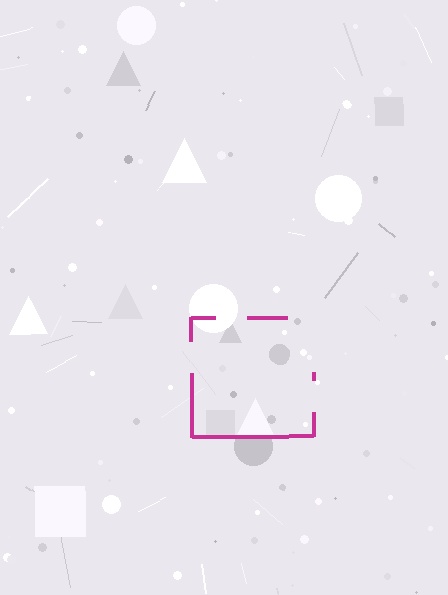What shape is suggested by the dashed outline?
The dashed outline suggests a square.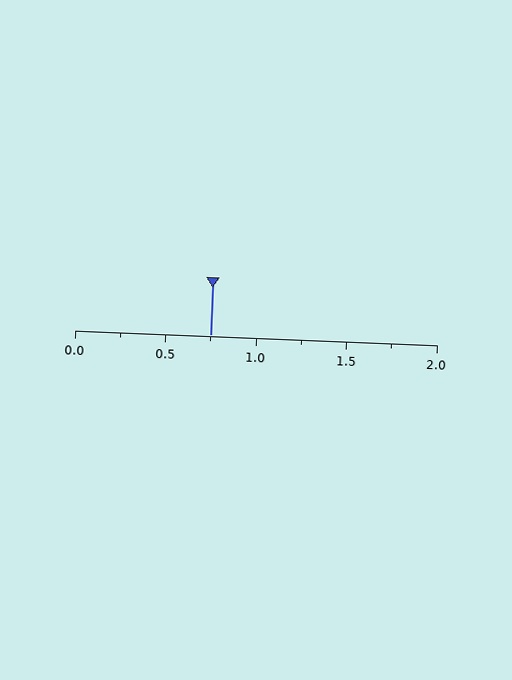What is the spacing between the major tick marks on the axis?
The major ticks are spaced 0.5 apart.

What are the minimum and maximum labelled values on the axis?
The axis runs from 0.0 to 2.0.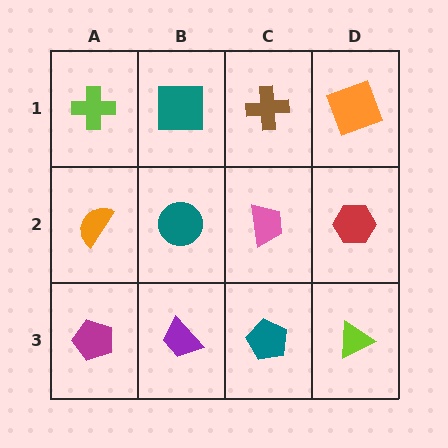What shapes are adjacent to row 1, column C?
A pink trapezoid (row 2, column C), a teal square (row 1, column B), an orange square (row 1, column D).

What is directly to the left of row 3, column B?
A magenta pentagon.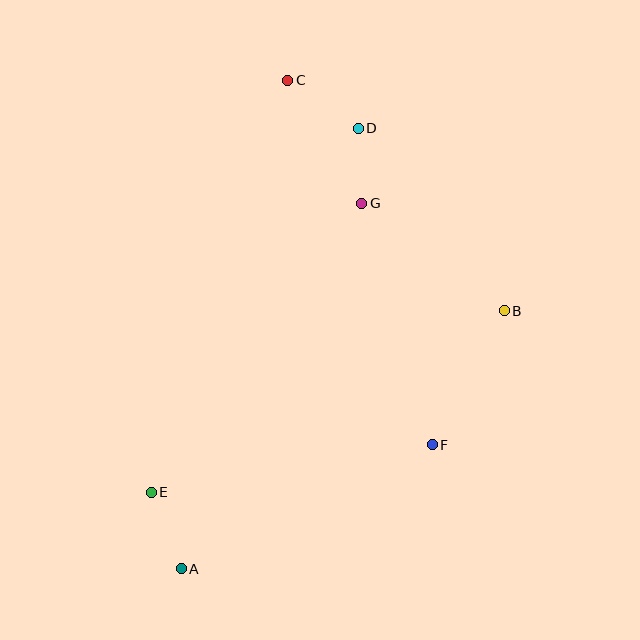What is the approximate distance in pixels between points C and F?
The distance between C and F is approximately 392 pixels.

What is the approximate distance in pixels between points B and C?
The distance between B and C is approximately 316 pixels.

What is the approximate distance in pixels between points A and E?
The distance between A and E is approximately 82 pixels.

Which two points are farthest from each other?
Points A and C are farthest from each other.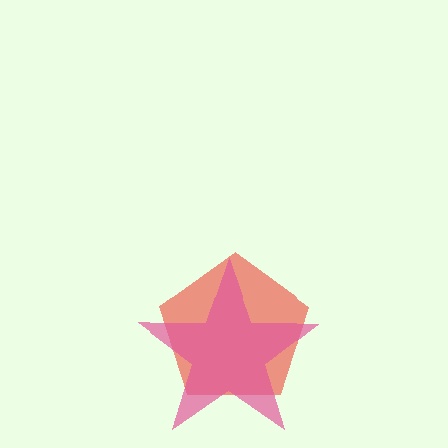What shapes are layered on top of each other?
The layered shapes are: a red pentagon, a pink star.